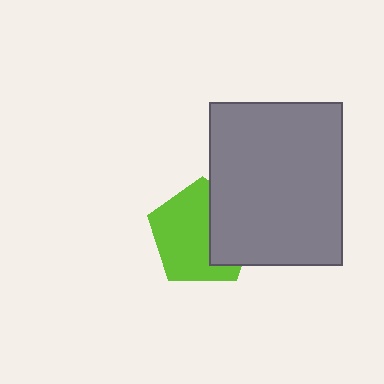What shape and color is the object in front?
The object in front is a gray rectangle.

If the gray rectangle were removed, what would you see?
You would see the complete lime pentagon.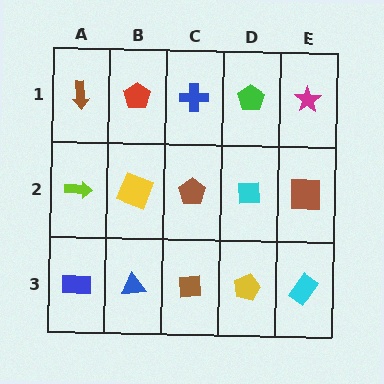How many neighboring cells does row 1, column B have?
3.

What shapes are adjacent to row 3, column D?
A cyan square (row 2, column D), a brown square (row 3, column C), a cyan rectangle (row 3, column E).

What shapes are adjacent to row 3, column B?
A yellow square (row 2, column B), a blue rectangle (row 3, column A), a brown square (row 3, column C).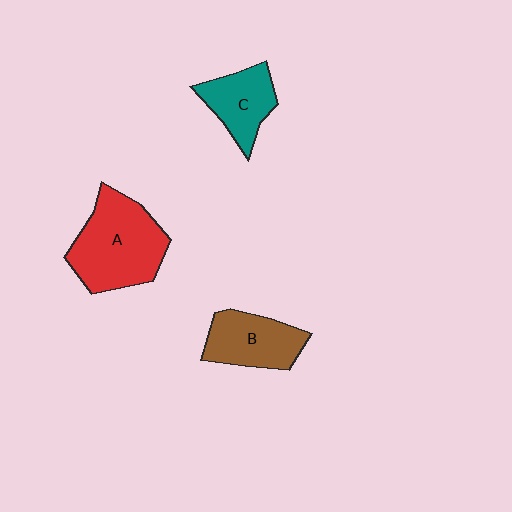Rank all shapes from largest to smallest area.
From largest to smallest: A (red), B (brown), C (teal).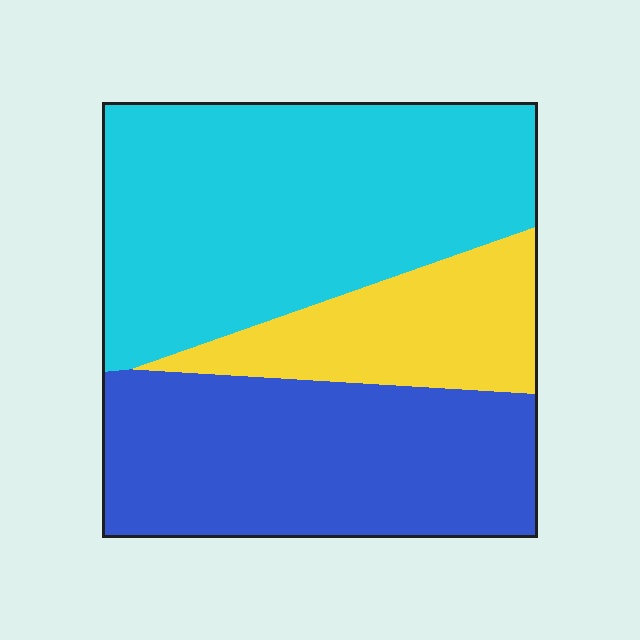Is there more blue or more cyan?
Cyan.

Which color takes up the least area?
Yellow, at roughly 20%.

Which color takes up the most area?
Cyan, at roughly 45%.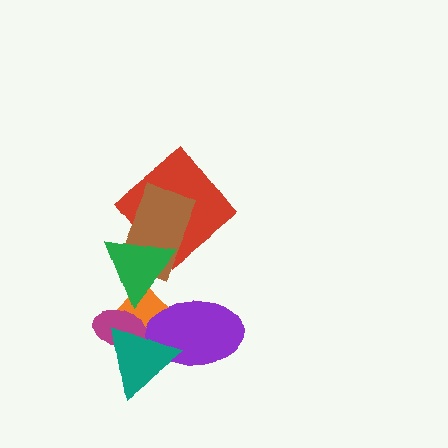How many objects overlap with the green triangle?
3 objects overlap with the green triangle.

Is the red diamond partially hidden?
Yes, it is partially covered by another shape.